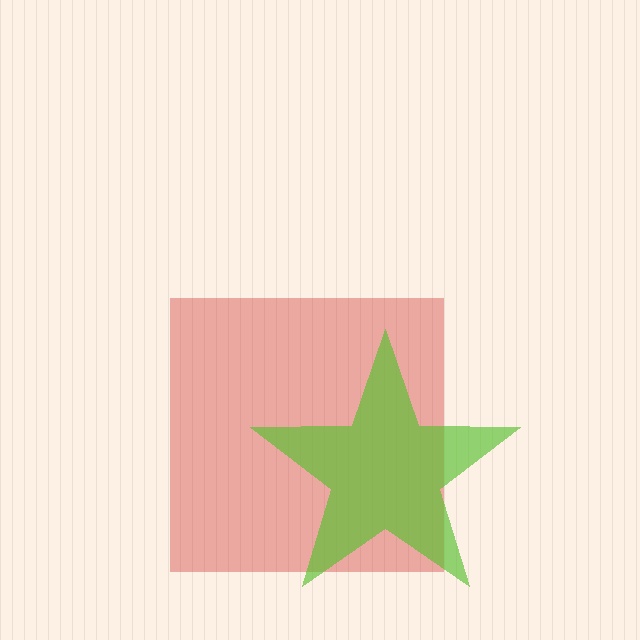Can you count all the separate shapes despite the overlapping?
Yes, there are 2 separate shapes.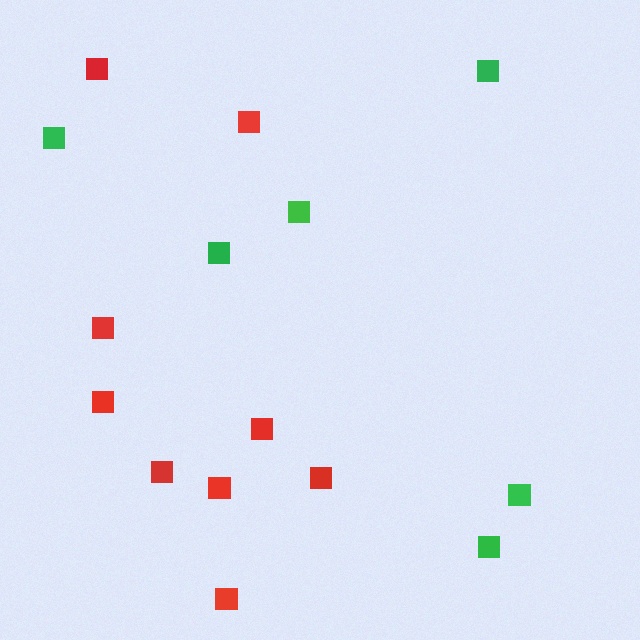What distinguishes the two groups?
There are 2 groups: one group of red squares (9) and one group of green squares (6).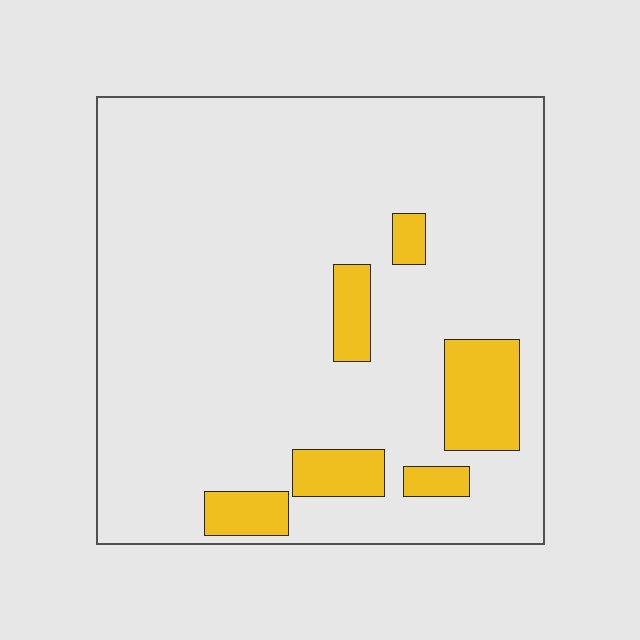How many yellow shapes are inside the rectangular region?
6.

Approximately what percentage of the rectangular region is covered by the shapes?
Approximately 10%.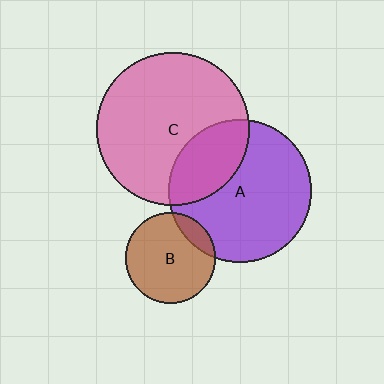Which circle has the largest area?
Circle C (pink).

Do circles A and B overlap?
Yes.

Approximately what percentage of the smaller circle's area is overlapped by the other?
Approximately 15%.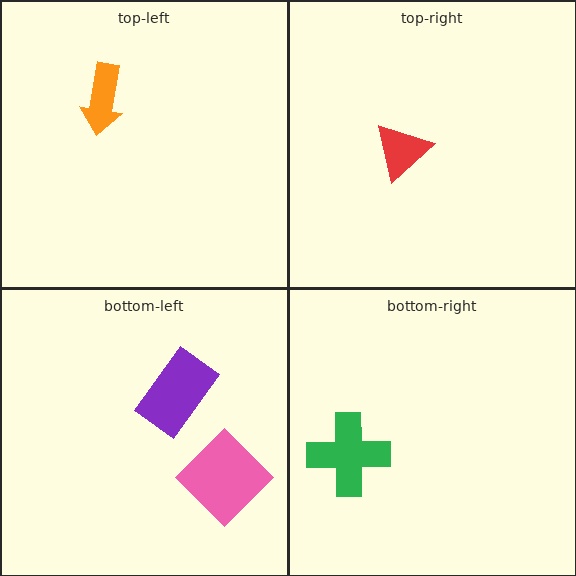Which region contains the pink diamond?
The bottom-left region.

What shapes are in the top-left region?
The orange arrow.